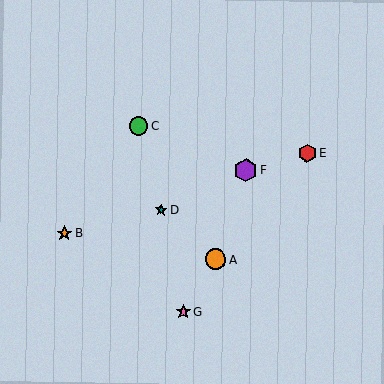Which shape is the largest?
The purple hexagon (labeled F) is the largest.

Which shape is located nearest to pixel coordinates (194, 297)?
The pink star (labeled G) at (183, 312) is nearest to that location.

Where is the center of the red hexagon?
The center of the red hexagon is at (307, 153).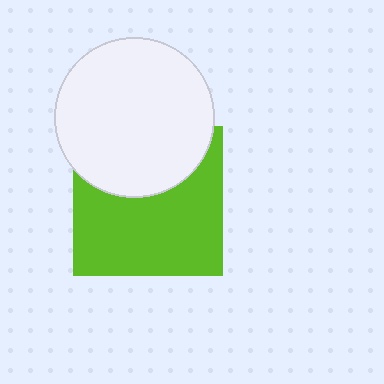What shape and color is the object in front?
The object in front is a white circle.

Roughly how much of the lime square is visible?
About half of it is visible (roughly 63%).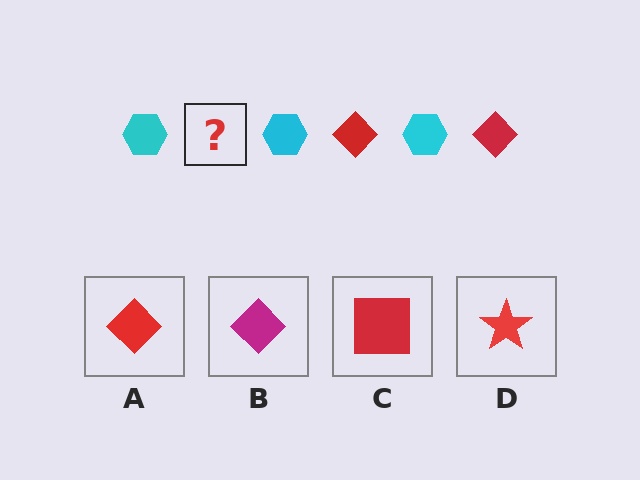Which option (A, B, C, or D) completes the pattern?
A.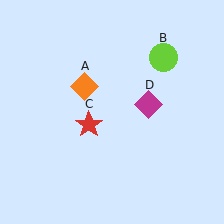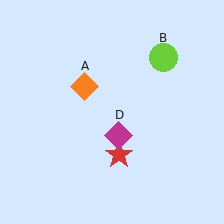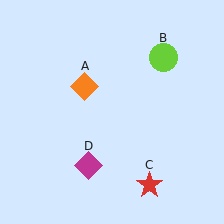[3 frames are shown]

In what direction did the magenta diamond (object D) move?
The magenta diamond (object D) moved down and to the left.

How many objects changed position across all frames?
2 objects changed position: red star (object C), magenta diamond (object D).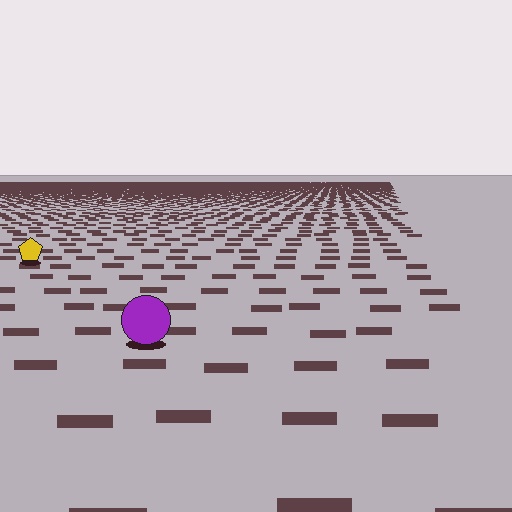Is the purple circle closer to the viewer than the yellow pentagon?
Yes. The purple circle is closer — you can tell from the texture gradient: the ground texture is coarser near it.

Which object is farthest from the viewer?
The yellow pentagon is farthest from the viewer. It appears smaller and the ground texture around it is denser.